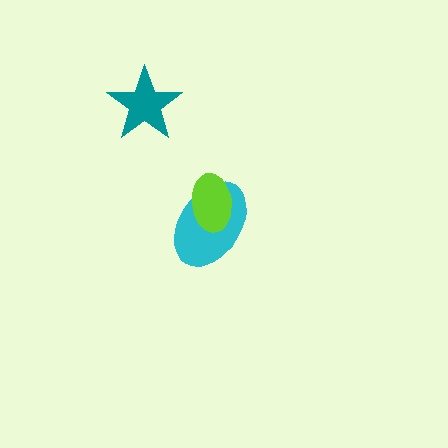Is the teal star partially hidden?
No, no other shape covers it.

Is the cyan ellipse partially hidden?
Yes, it is partially covered by another shape.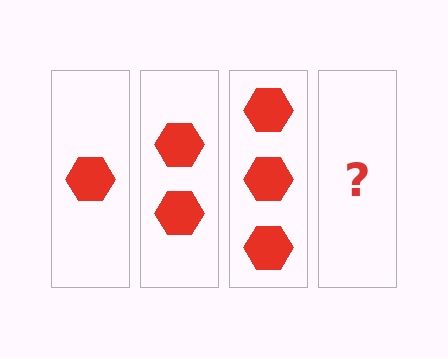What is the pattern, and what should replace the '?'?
The pattern is that each step adds one more hexagon. The '?' should be 4 hexagons.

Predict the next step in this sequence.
The next step is 4 hexagons.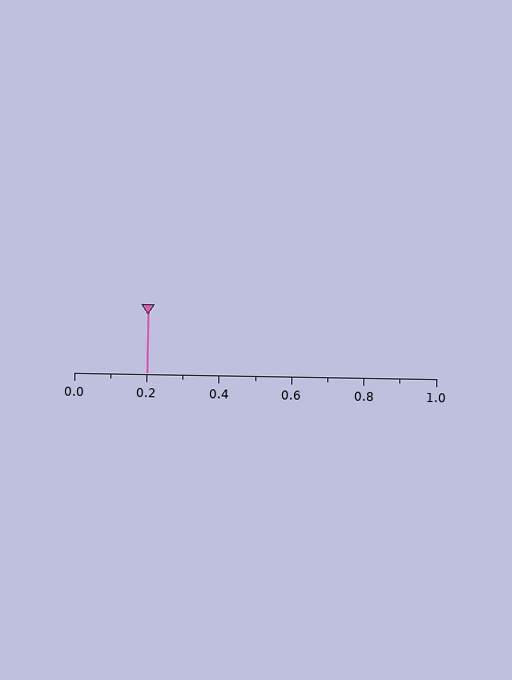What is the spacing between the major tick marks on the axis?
The major ticks are spaced 0.2 apart.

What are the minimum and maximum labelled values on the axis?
The axis runs from 0.0 to 1.0.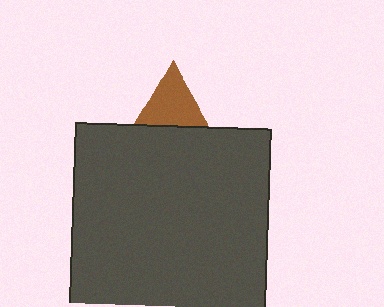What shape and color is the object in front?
The object in front is a dark gray square.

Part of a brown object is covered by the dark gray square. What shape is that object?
It is a triangle.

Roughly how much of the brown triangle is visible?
A small part of it is visible (roughly 37%).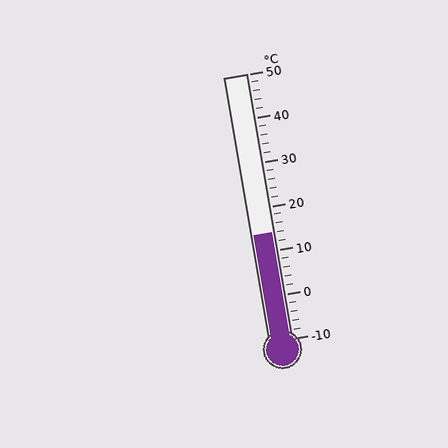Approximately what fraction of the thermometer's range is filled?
The thermometer is filled to approximately 40% of its range.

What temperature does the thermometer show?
The thermometer shows approximately 14°C.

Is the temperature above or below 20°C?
The temperature is below 20°C.